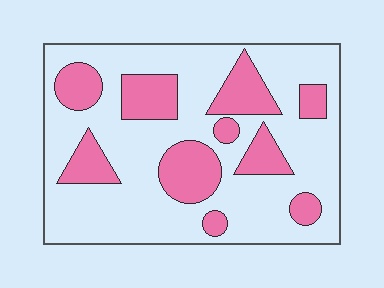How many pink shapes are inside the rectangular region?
10.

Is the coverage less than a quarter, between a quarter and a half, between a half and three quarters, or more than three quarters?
Between a quarter and a half.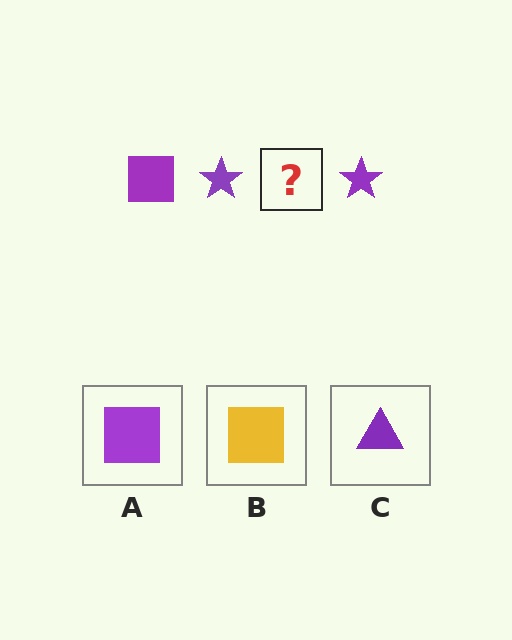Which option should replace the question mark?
Option A.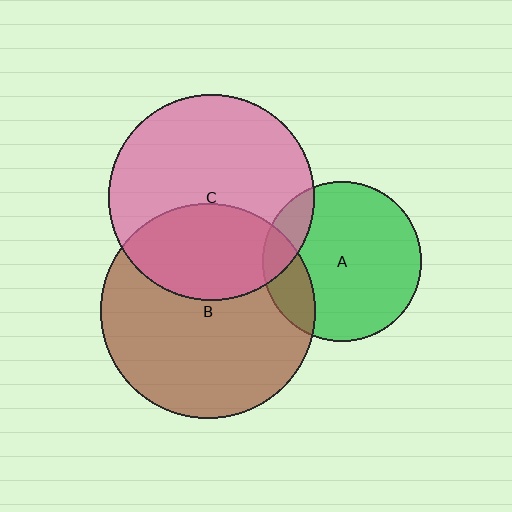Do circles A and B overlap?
Yes.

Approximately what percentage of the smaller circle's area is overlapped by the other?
Approximately 20%.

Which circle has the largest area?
Circle B (brown).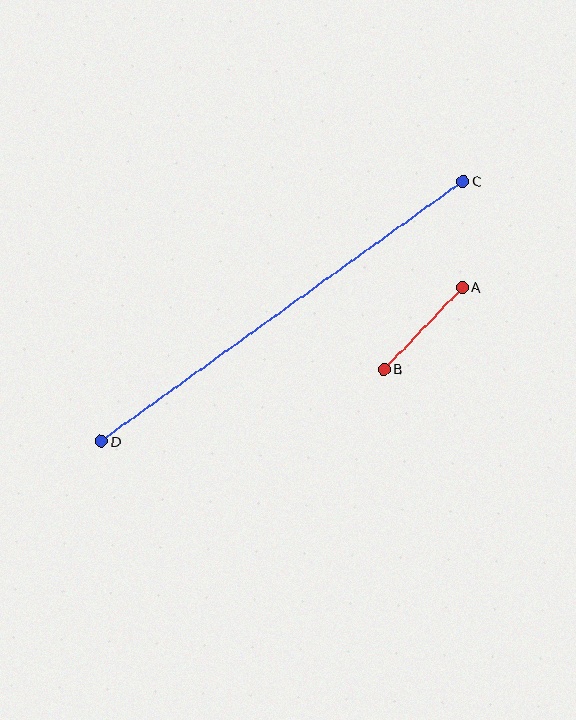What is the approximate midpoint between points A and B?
The midpoint is at approximately (423, 328) pixels.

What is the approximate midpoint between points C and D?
The midpoint is at approximately (282, 311) pixels.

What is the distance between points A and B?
The distance is approximately 113 pixels.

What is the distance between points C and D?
The distance is approximately 446 pixels.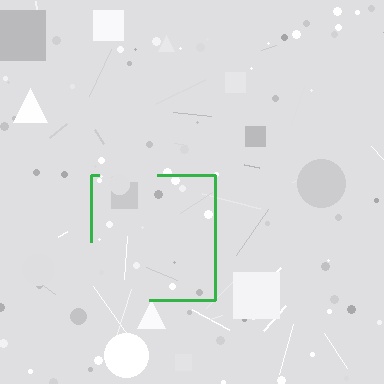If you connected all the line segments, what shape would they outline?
They would outline a square.